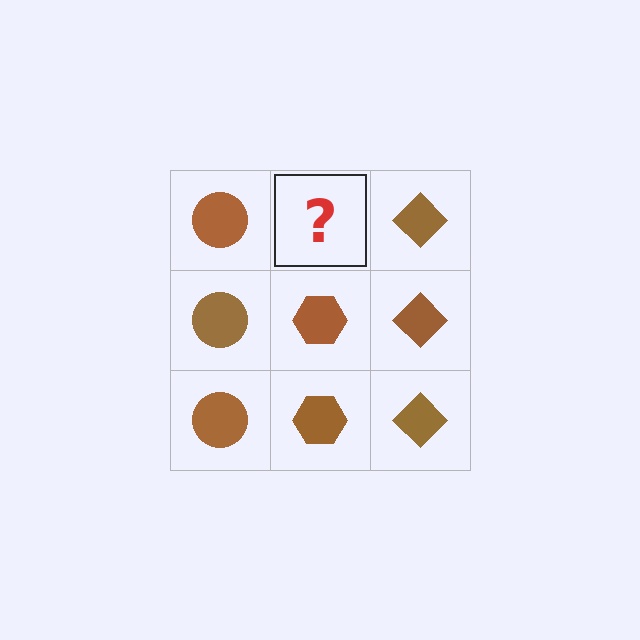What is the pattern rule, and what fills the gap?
The rule is that each column has a consistent shape. The gap should be filled with a brown hexagon.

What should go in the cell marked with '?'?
The missing cell should contain a brown hexagon.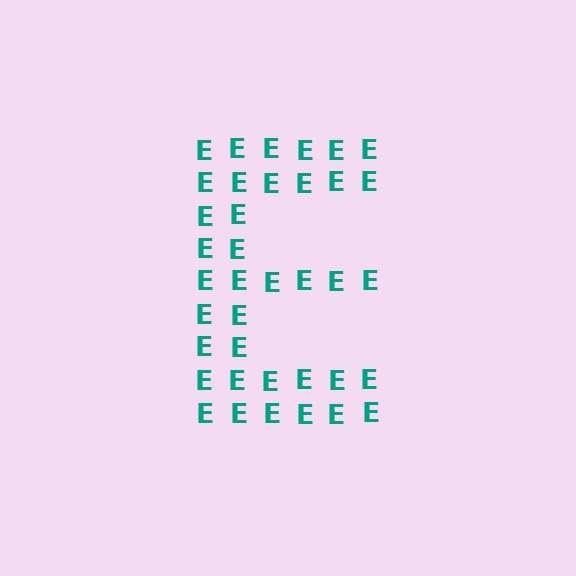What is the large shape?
The large shape is the letter E.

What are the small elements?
The small elements are letter E's.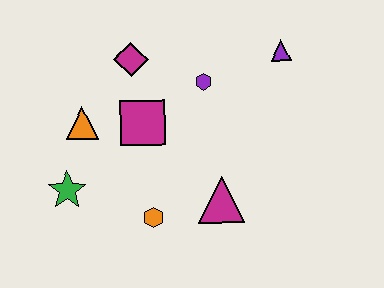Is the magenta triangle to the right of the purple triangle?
No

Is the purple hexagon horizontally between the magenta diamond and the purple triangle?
Yes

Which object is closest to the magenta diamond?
The magenta square is closest to the magenta diamond.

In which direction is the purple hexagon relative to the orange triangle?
The purple hexagon is to the right of the orange triangle.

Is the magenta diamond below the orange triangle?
No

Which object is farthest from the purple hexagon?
The green star is farthest from the purple hexagon.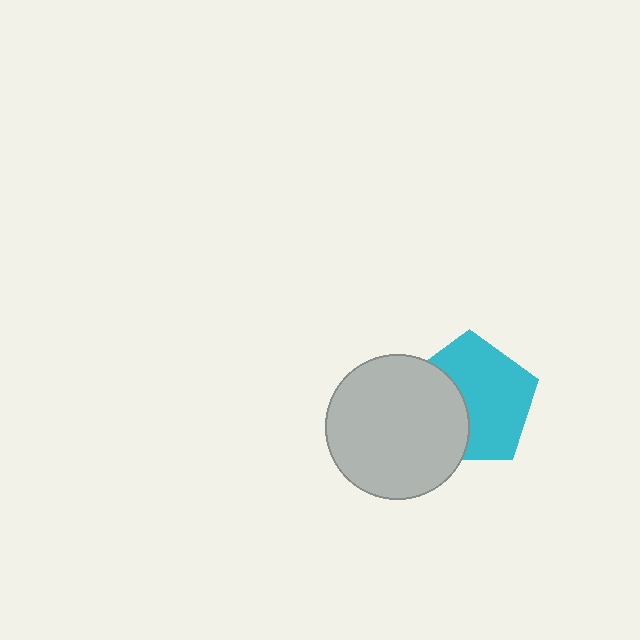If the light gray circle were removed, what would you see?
You would see the complete cyan pentagon.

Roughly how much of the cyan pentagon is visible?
About half of it is visible (roughly 63%).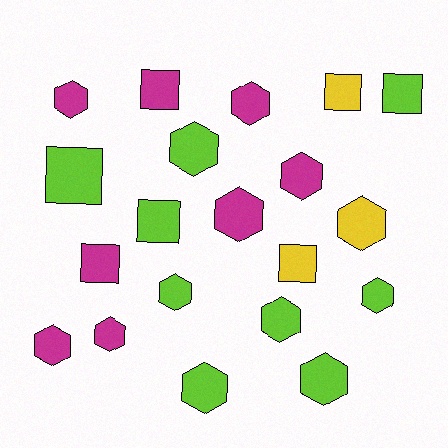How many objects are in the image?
There are 20 objects.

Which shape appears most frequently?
Hexagon, with 13 objects.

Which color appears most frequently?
Lime, with 9 objects.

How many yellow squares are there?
There are 2 yellow squares.